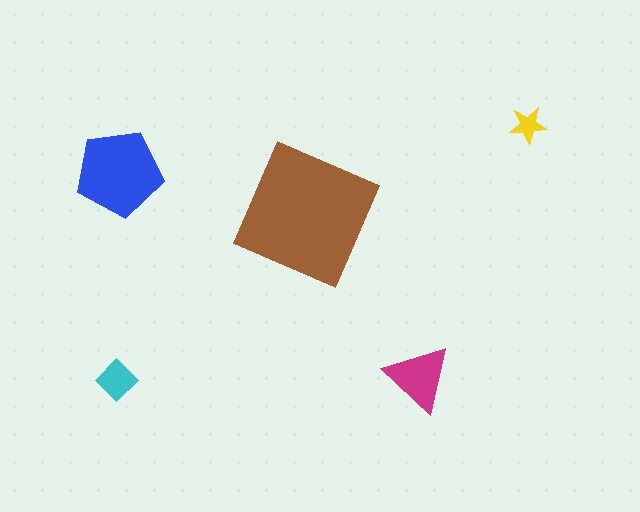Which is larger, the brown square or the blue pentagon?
The brown square.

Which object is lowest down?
The cyan diamond is bottommost.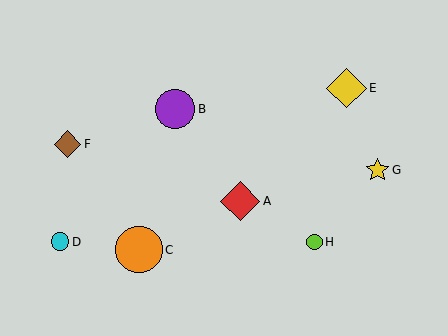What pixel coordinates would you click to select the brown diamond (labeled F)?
Click at (67, 144) to select the brown diamond F.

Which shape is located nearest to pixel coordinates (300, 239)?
The lime circle (labeled H) at (315, 242) is nearest to that location.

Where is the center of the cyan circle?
The center of the cyan circle is at (60, 242).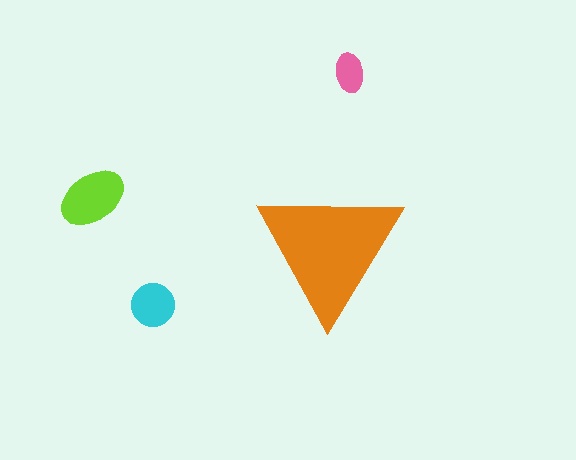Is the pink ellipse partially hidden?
No, the pink ellipse is fully visible.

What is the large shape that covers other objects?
An orange triangle.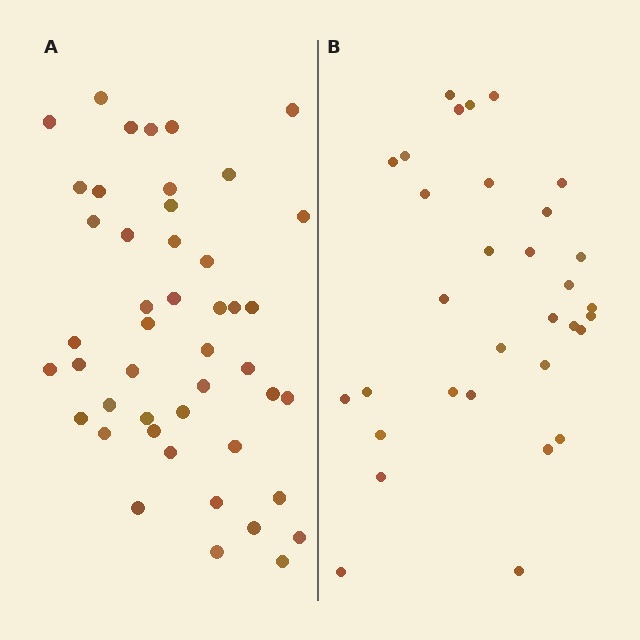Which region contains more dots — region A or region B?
Region A (the left region) has more dots.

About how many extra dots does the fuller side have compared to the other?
Region A has approximately 15 more dots than region B.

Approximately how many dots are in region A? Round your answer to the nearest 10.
About 50 dots. (The exact count is 46, which rounds to 50.)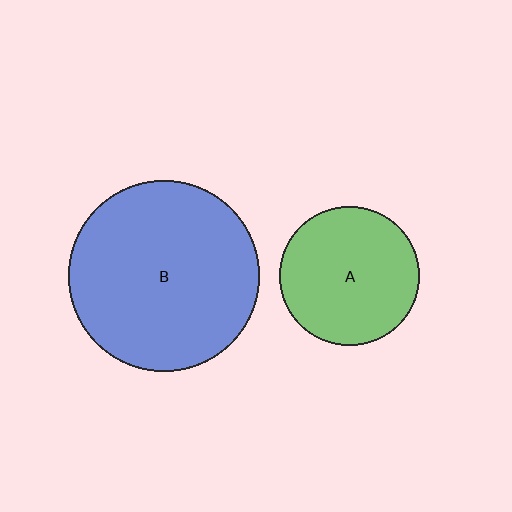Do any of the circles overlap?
No, none of the circles overlap.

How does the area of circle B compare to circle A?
Approximately 1.9 times.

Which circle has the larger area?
Circle B (blue).